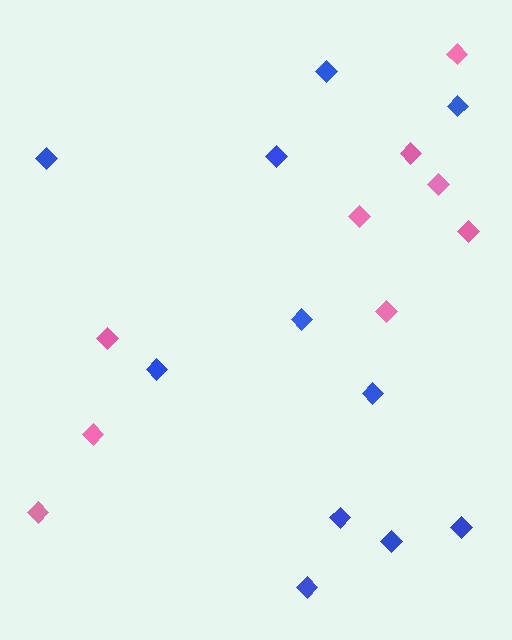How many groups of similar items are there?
There are 2 groups: one group of pink diamonds (9) and one group of blue diamonds (11).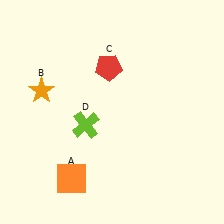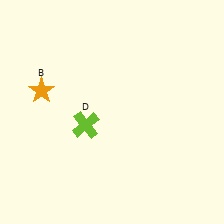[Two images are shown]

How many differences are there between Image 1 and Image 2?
There are 2 differences between the two images.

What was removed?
The orange square (A), the red pentagon (C) were removed in Image 2.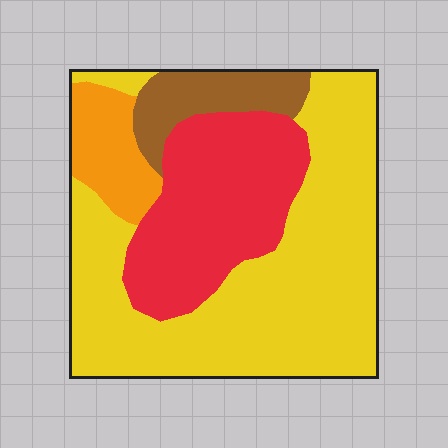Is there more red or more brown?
Red.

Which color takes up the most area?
Yellow, at roughly 55%.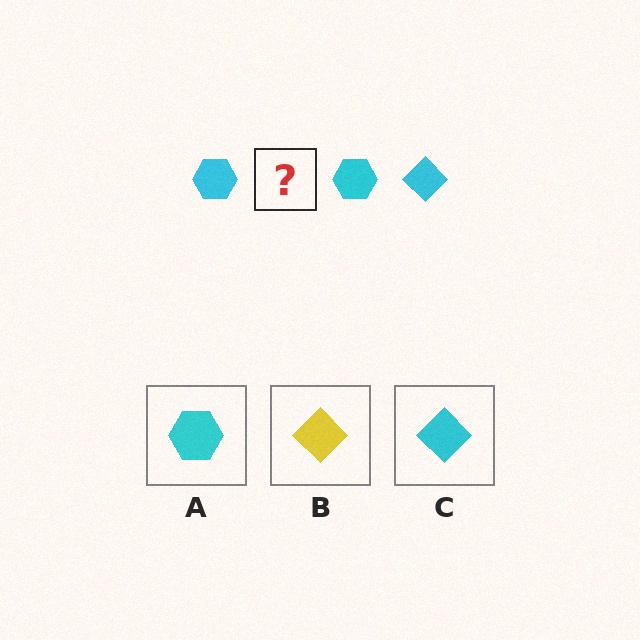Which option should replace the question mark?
Option C.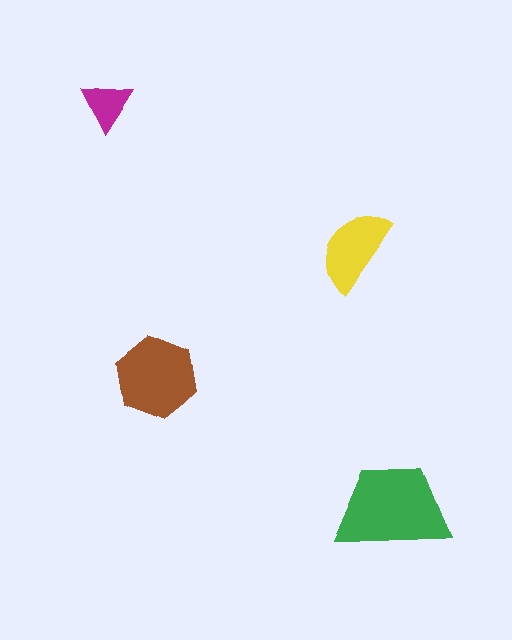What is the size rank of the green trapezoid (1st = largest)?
1st.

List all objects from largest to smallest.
The green trapezoid, the brown hexagon, the yellow semicircle, the magenta triangle.